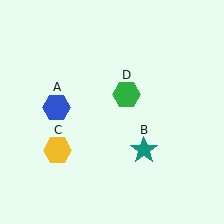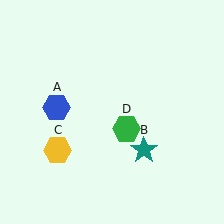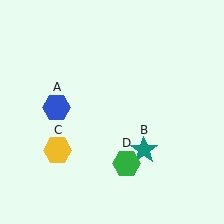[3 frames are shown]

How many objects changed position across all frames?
1 object changed position: green hexagon (object D).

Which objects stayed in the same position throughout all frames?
Blue hexagon (object A) and teal star (object B) and yellow hexagon (object C) remained stationary.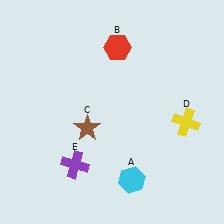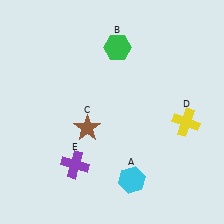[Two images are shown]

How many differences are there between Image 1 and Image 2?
There is 1 difference between the two images.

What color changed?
The hexagon (B) changed from red in Image 1 to green in Image 2.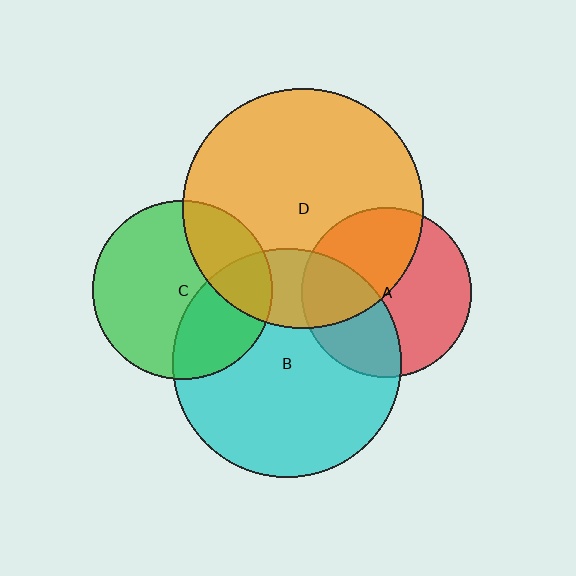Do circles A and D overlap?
Yes.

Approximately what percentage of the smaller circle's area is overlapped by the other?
Approximately 45%.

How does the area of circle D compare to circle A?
Approximately 2.0 times.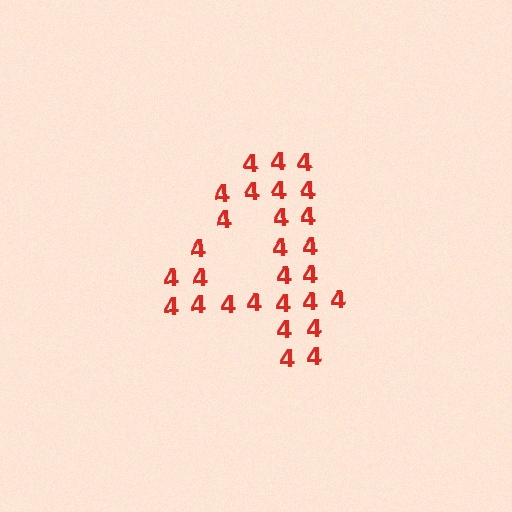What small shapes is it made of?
It is made of small digit 4's.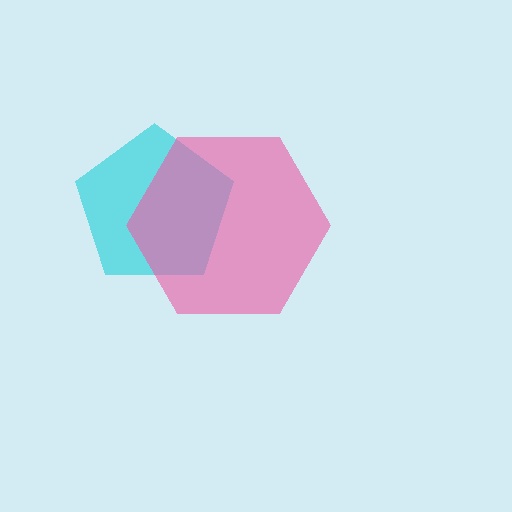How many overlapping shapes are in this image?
There are 2 overlapping shapes in the image.